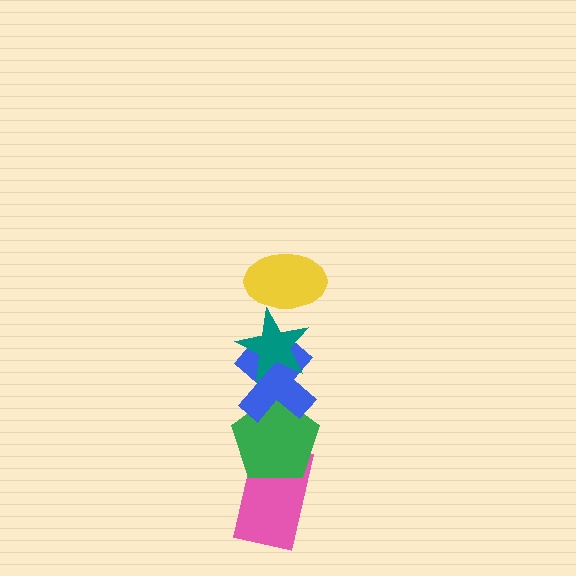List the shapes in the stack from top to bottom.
From top to bottom: the yellow ellipse, the teal star, the blue cross, the green pentagon, the pink rectangle.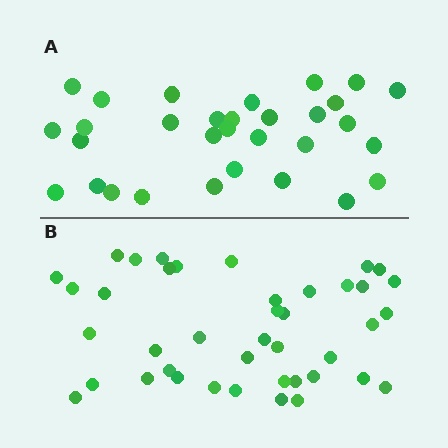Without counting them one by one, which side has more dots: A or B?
Region B (the bottom region) has more dots.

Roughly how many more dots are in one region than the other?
Region B has roughly 10 or so more dots than region A.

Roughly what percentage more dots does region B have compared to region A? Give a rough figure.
About 30% more.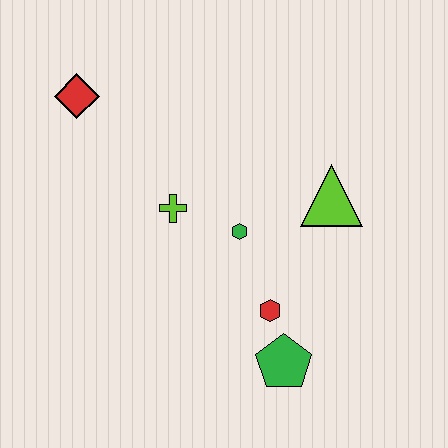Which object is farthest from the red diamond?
The green pentagon is farthest from the red diamond.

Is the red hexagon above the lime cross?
No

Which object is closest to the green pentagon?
The red hexagon is closest to the green pentagon.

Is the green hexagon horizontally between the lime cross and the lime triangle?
Yes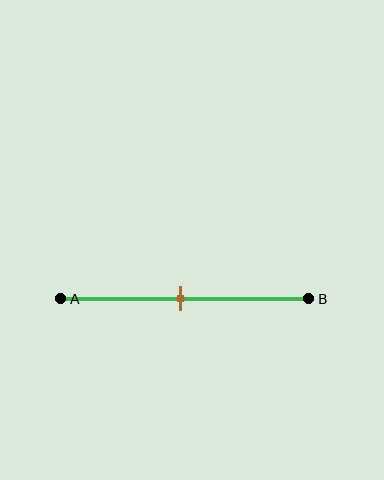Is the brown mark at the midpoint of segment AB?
Yes, the mark is approximately at the midpoint.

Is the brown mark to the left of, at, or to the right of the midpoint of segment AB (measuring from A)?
The brown mark is approximately at the midpoint of segment AB.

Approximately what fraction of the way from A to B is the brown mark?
The brown mark is approximately 50% of the way from A to B.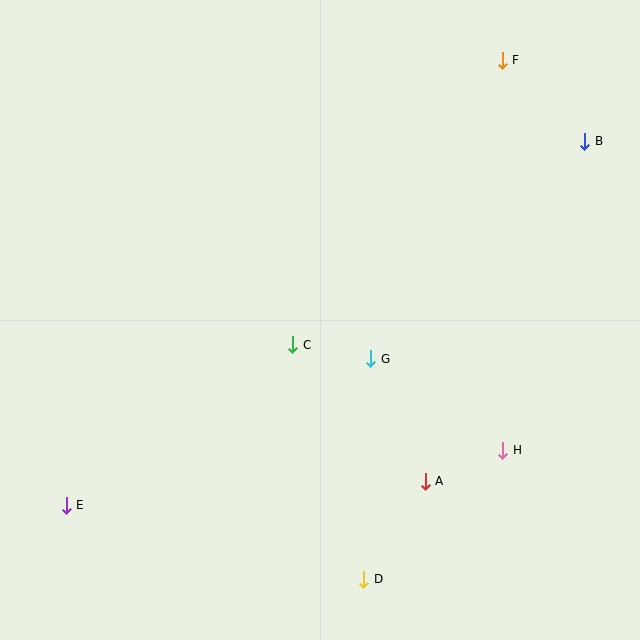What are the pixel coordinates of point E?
Point E is at (66, 505).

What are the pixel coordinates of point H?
Point H is at (503, 450).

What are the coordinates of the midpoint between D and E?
The midpoint between D and E is at (215, 542).